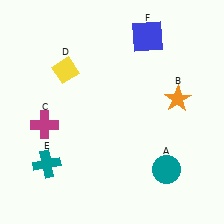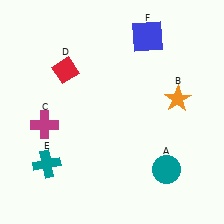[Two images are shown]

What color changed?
The diamond (D) changed from yellow in Image 1 to red in Image 2.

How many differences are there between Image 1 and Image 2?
There is 1 difference between the two images.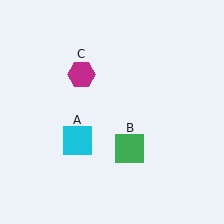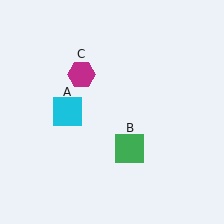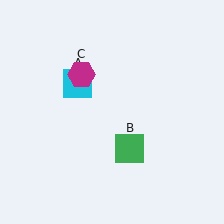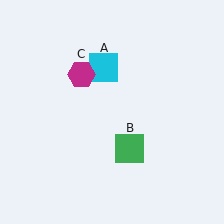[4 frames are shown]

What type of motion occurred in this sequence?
The cyan square (object A) rotated clockwise around the center of the scene.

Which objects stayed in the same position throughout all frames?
Green square (object B) and magenta hexagon (object C) remained stationary.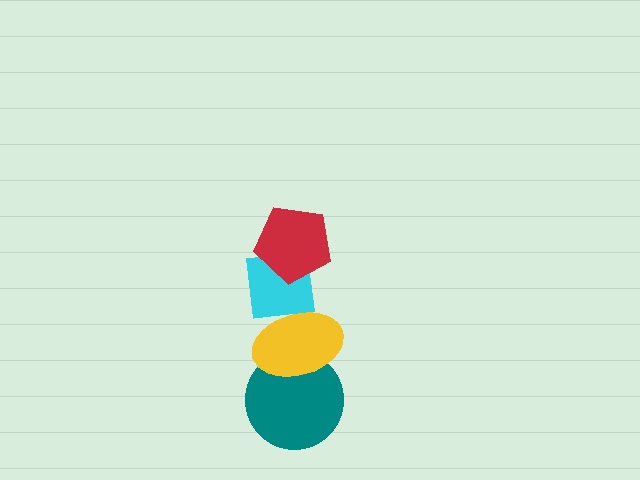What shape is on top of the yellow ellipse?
The cyan square is on top of the yellow ellipse.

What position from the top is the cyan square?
The cyan square is 2nd from the top.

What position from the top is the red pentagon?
The red pentagon is 1st from the top.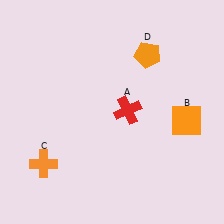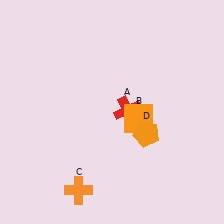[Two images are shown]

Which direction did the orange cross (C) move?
The orange cross (C) moved right.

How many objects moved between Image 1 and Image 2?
3 objects moved between the two images.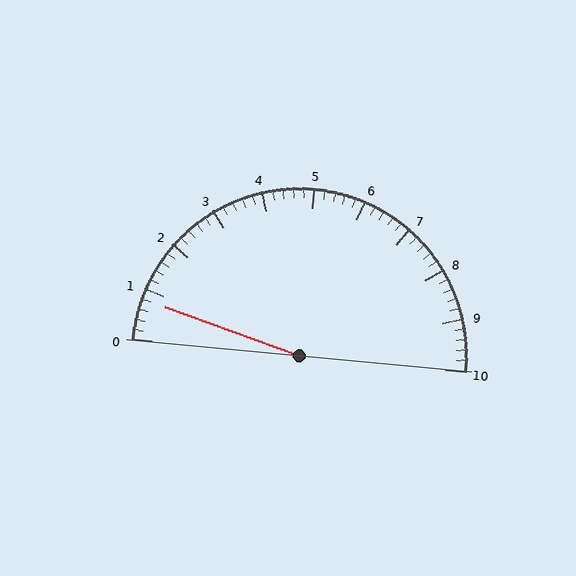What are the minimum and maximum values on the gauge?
The gauge ranges from 0 to 10.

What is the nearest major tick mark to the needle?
The nearest major tick mark is 1.